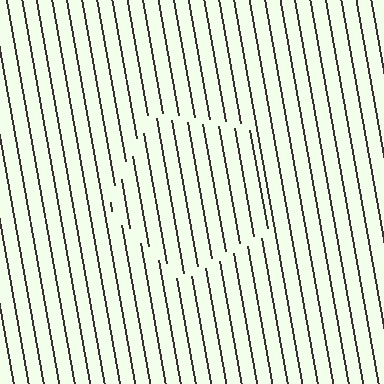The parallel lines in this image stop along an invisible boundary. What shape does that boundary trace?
An illusory pentagon. The interior of the shape contains the same grating, shifted by half a period — the contour is defined by the phase discontinuity where line-ends from the inner and outer gratings abut.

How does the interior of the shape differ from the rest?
The interior of the shape contains the same grating, shifted by half a period — the contour is defined by the phase discontinuity where line-ends from the inner and outer gratings abut.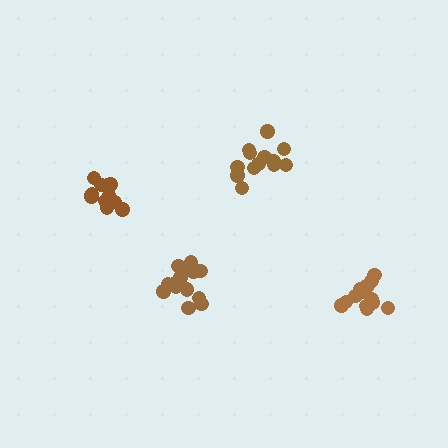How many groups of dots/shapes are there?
There are 4 groups.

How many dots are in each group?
Group 1: 15 dots, Group 2: 13 dots, Group 3: 12 dots, Group 4: 14 dots (54 total).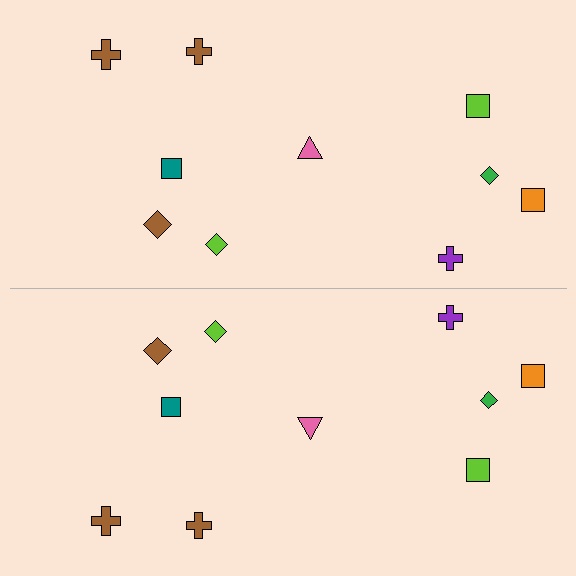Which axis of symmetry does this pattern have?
The pattern has a horizontal axis of symmetry running through the center of the image.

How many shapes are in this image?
There are 20 shapes in this image.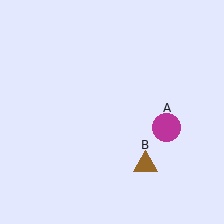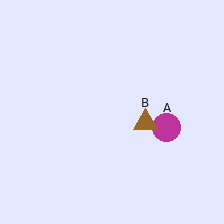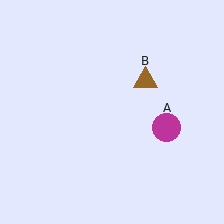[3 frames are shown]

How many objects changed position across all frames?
1 object changed position: brown triangle (object B).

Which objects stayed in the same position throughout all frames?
Magenta circle (object A) remained stationary.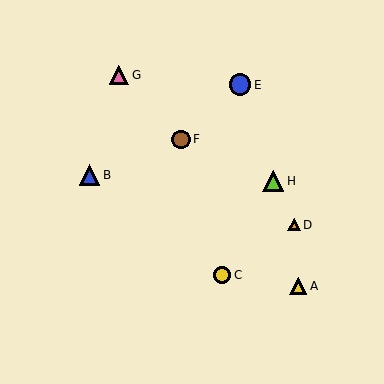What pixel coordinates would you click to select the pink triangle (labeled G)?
Click at (119, 75) to select the pink triangle G.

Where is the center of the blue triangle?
The center of the blue triangle is at (90, 175).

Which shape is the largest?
The blue circle (labeled E) is the largest.